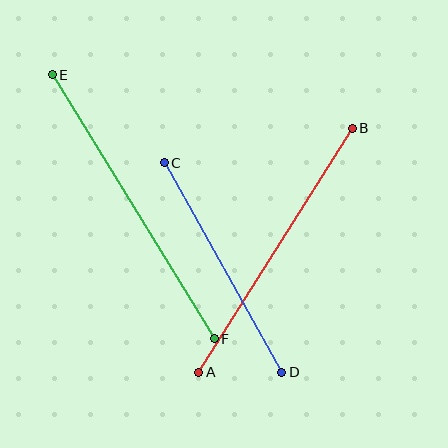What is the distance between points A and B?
The distance is approximately 289 pixels.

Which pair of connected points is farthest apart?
Points E and F are farthest apart.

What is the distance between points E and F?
The distance is approximately 309 pixels.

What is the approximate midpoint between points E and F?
The midpoint is at approximately (133, 207) pixels.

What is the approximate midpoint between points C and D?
The midpoint is at approximately (223, 267) pixels.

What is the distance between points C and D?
The distance is approximately 240 pixels.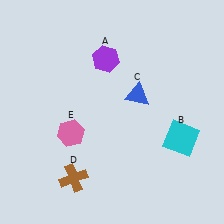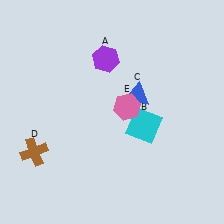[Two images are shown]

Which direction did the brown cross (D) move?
The brown cross (D) moved left.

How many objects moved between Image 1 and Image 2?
3 objects moved between the two images.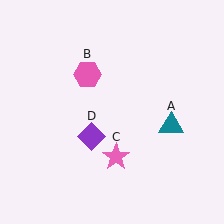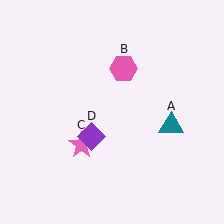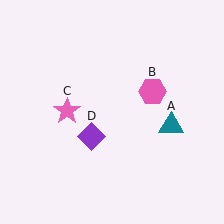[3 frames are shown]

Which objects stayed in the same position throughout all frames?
Teal triangle (object A) and purple diamond (object D) remained stationary.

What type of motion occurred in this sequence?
The pink hexagon (object B), pink star (object C) rotated clockwise around the center of the scene.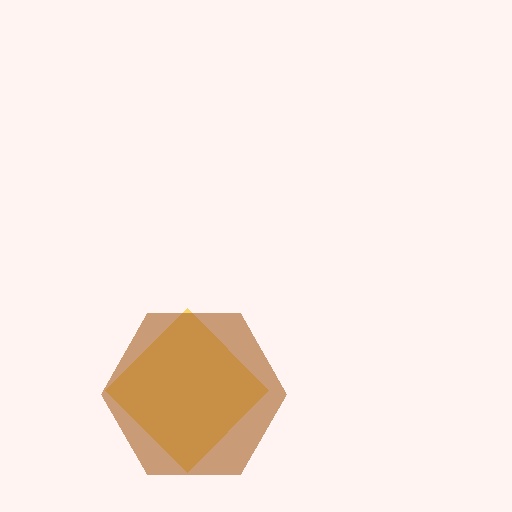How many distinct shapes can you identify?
There are 2 distinct shapes: a yellow diamond, a brown hexagon.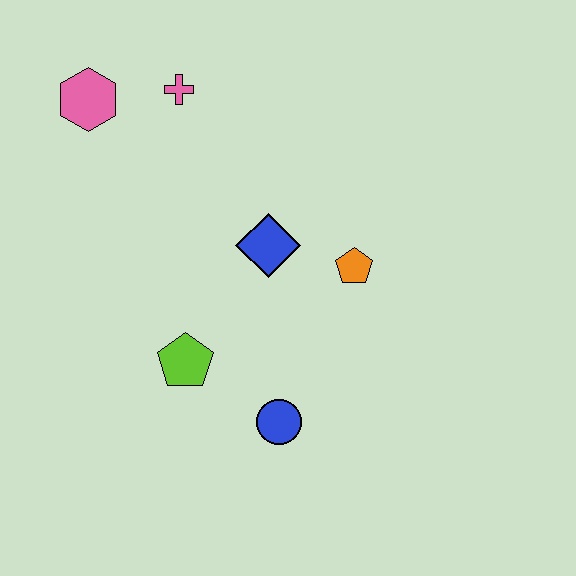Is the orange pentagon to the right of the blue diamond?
Yes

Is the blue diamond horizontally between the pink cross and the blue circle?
Yes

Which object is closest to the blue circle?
The lime pentagon is closest to the blue circle.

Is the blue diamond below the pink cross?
Yes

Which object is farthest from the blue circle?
The pink hexagon is farthest from the blue circle.